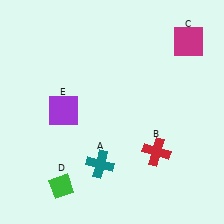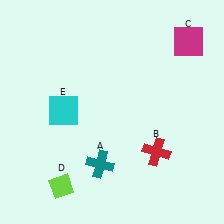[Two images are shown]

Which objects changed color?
D changed from green to lime. E changed from purple to cyan.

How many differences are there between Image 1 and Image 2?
There are 2 differences between the two images.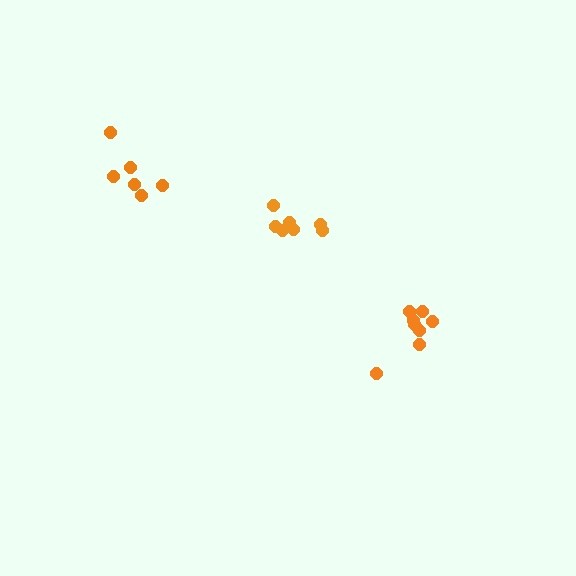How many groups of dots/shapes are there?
There are 3 groups.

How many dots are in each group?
Group 1: 7 dots, Group 2: 8 dots, Group 3: 6 dots (21 total).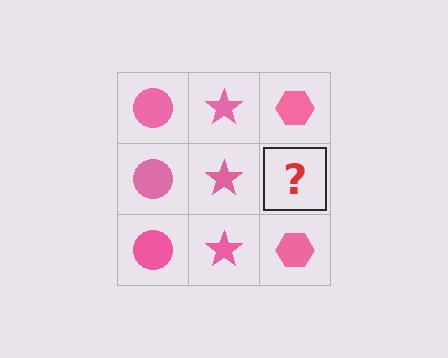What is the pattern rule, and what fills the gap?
The rule is that each column has a consistent shape. The gap should be filled with a pink hexagon.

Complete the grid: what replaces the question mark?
The question mark should be replaced with a pink hexagon.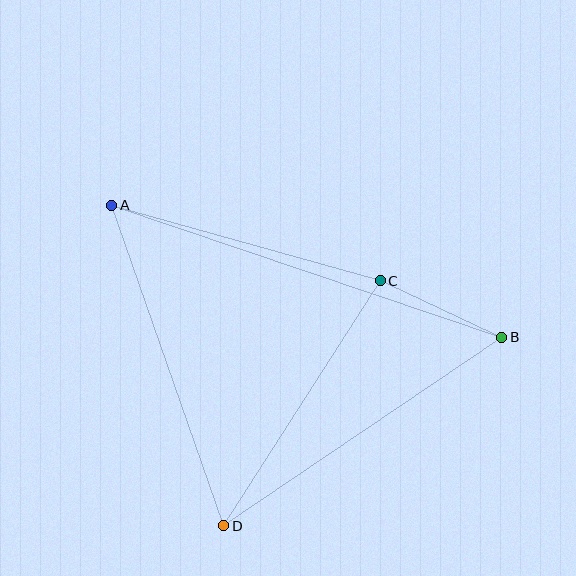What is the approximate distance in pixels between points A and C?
The distance between A and C is approximately 279 pixels.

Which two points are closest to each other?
Points B and C are closest to each other.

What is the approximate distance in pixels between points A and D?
The distance between A and D is approximately 340 pixels.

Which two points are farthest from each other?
Points A and B are farthest from each other.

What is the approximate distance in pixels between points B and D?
The distance between B and D is approximately 336 pixels.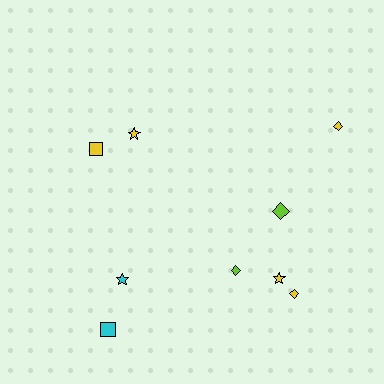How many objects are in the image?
There are 9 objects.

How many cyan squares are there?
There is 1 cyan square.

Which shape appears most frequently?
Diamond, with 4 objects.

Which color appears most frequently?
Yellow, with 5 objects.